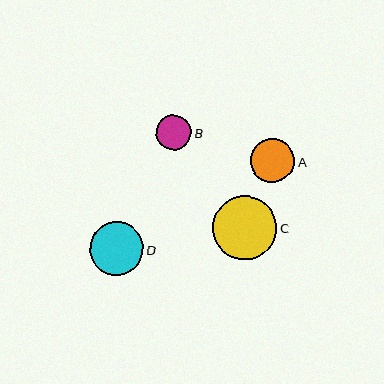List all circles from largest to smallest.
From largest to smallest: C, D, A, B.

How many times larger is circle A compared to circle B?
Circle A is approximately 1.3 times the size of circle B.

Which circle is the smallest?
Circle B is the smallest with a size of approximately 35 pixels.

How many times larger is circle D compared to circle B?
Circle D is approximately 1.5 times the size of circle B.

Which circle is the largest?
Circle C is the largest with a size of approximately 65 pixels.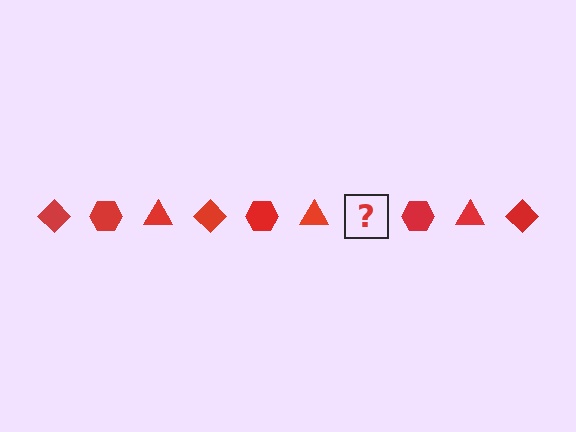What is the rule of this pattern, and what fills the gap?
The rule is that the pattern cycles through diamond, hexagon, triangle shapes in red. The gap should be filled with a red diamond.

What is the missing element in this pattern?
The missing element is a red diamond.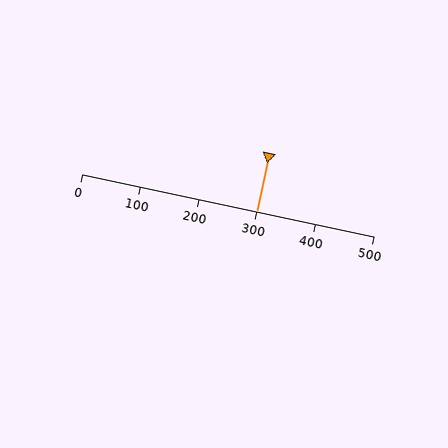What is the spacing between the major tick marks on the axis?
The major ticks are spaced 100 apart.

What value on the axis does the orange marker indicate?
The marker indicates approximately 300.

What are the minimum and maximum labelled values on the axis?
The axis runs from 0 to 500.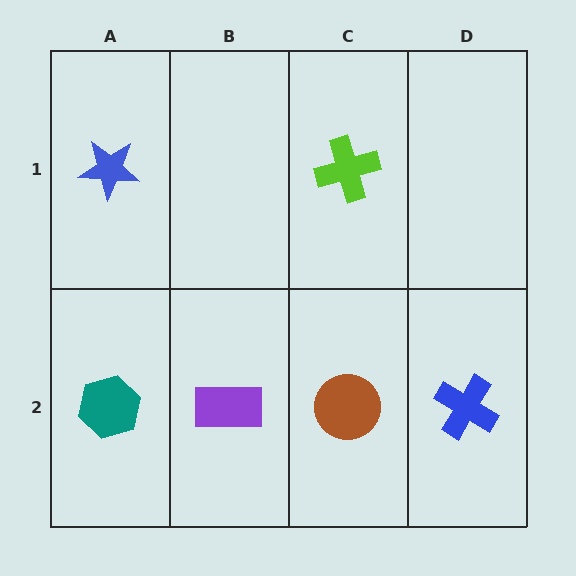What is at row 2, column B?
A purple rectangle.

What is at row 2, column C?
A brown circle.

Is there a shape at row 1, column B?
No, that cell is empty.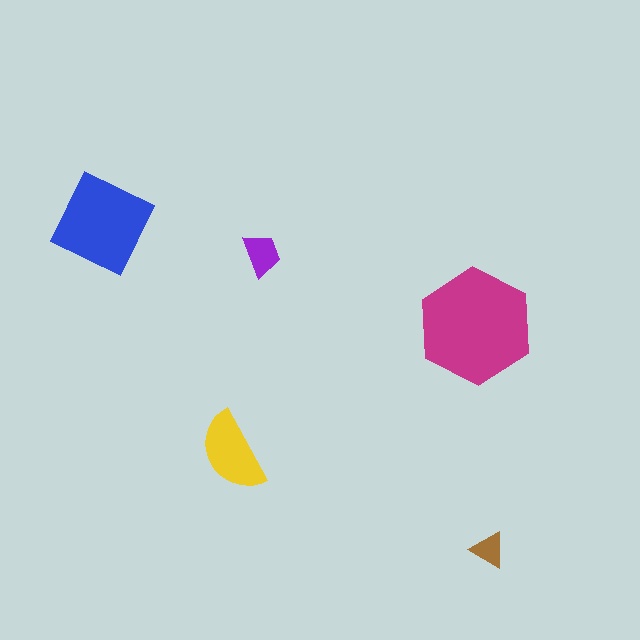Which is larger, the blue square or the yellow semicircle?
The blue square.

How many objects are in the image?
There are 5 objects in the image.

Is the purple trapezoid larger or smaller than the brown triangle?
Larger.